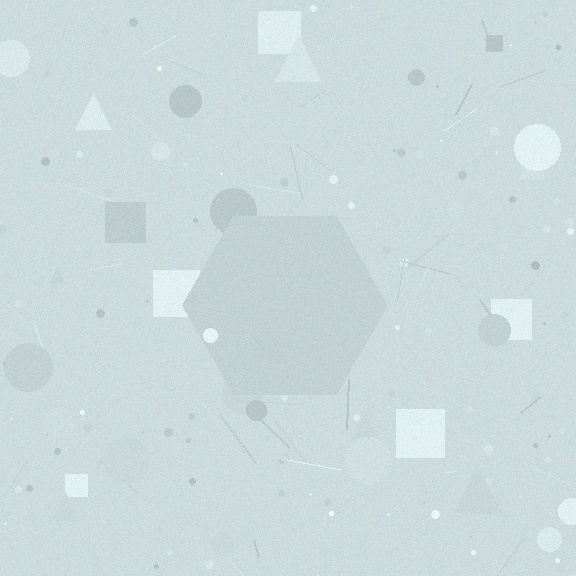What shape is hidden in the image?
A hexagon is hidden in the image.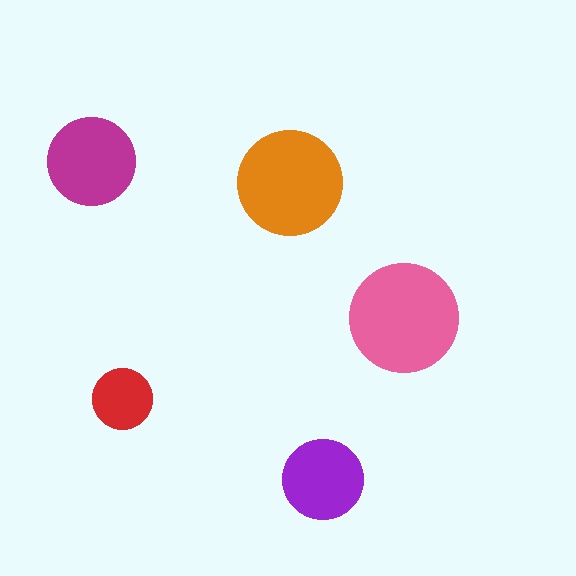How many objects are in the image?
There are 5 objects in the image.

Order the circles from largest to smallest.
the pink one, the orange one, the magenta one, the purple one, the red one.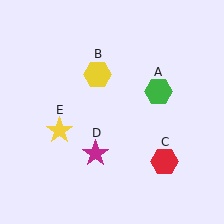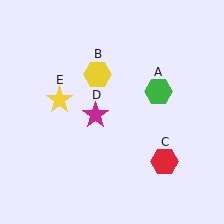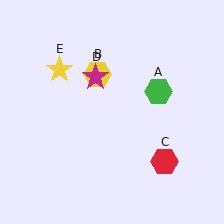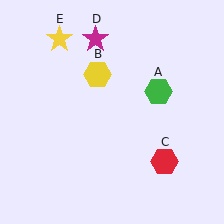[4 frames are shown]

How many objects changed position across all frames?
2 objects changed position: magenta star (object D), yellow star (object E).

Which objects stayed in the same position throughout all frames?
Green hexagon (object A) and yellow hexagon (object B) and red hexagon (object C) remained stationary.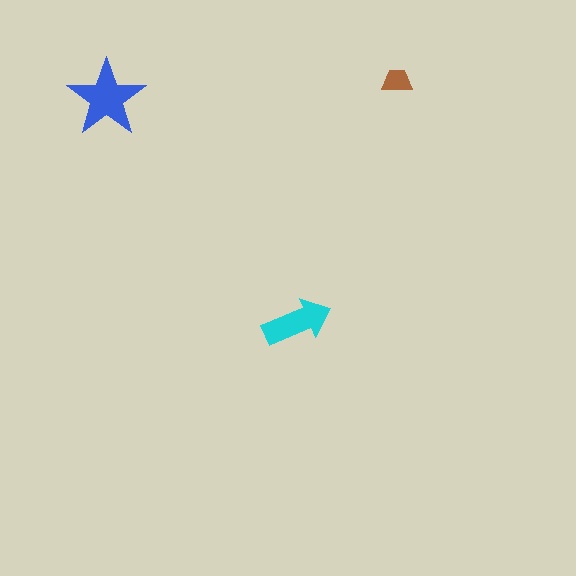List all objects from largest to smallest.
The blue star, the cyan arrow, the brown trapezoid.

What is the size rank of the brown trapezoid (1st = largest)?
3rd.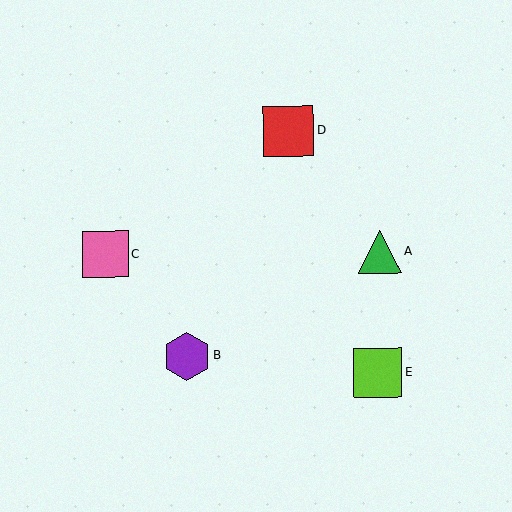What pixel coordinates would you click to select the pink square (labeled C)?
Click at (105, 254) to select the pink square C.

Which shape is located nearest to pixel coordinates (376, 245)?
The green triangle (labeled A) at (380, 252) is nearest to that location.